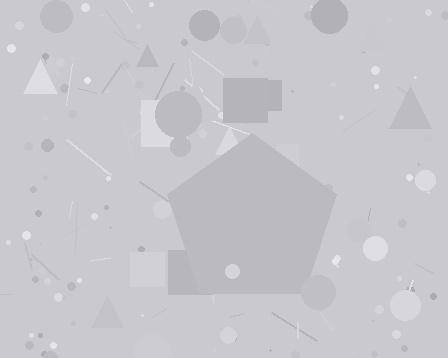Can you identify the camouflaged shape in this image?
The camouflaged shape is a pentagon.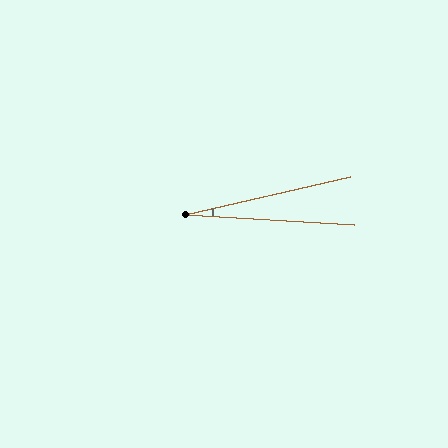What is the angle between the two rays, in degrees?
Approximately 16 degrees.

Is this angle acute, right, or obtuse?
It is acute.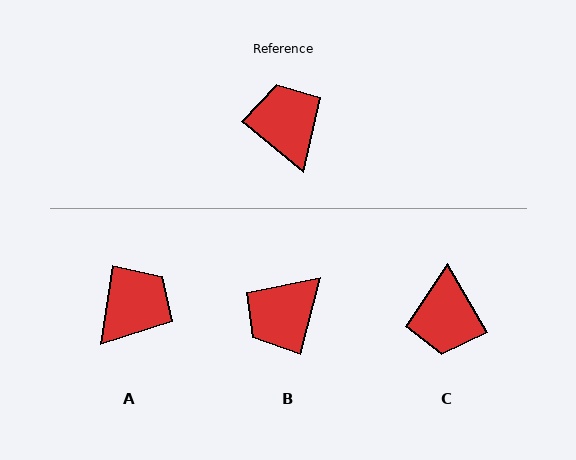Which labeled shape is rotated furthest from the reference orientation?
C, about 159 degrees away.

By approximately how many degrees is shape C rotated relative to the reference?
Approximately 159 degrees counter-clockwise.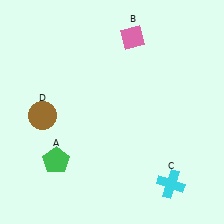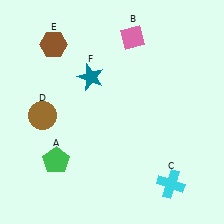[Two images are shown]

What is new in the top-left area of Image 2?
A brown hexagon (E) was added in the top-left area of Image 2.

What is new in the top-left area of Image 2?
A teal star (F) was added in the top-left area of Image 2.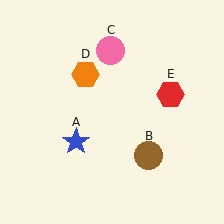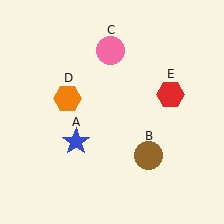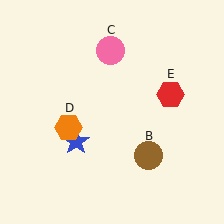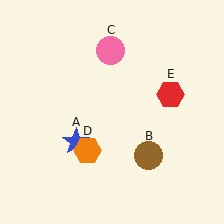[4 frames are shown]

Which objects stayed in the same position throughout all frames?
Blue star (object A) and brown circle (object B) and pink circle (object C) and red hexagon (object E) remained stationary.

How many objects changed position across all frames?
1 object changed position: orange hexagon (object D).